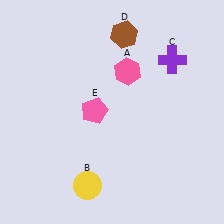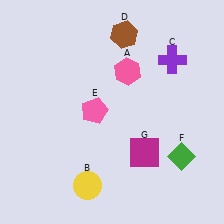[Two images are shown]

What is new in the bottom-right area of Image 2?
A green diamond (F) was added in the bottom-right area of Image 2.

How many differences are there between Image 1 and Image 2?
There are 2 differences between the two images.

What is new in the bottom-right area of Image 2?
A magenta square (G) was added in the bottom-right area of Image 2.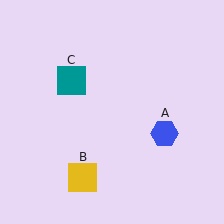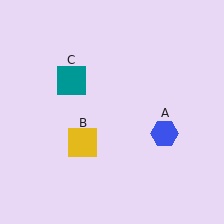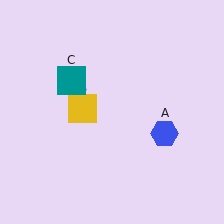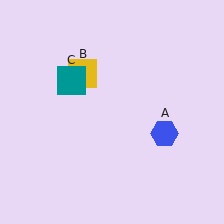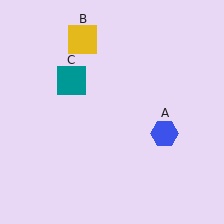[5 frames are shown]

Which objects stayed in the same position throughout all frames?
Blue hexagon (object A) and teal square (object C) remained stationary.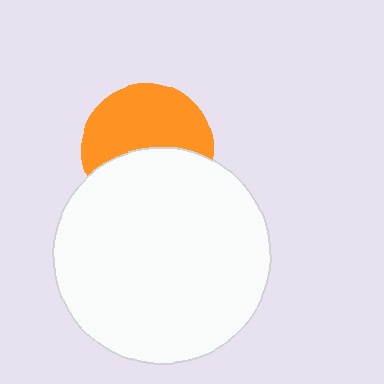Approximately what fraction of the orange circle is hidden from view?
Roughly 45% of the orange circle is hidden behind the white circle.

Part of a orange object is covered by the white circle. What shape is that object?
It is a circle.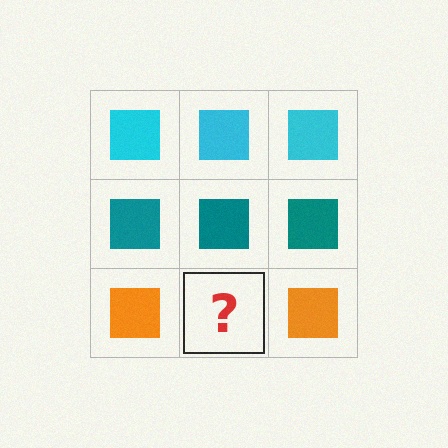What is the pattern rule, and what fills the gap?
The rule is that each row has a consistent color. The gap should be filled with an orange square.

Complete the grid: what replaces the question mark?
The question mark should be replaced with an orange square.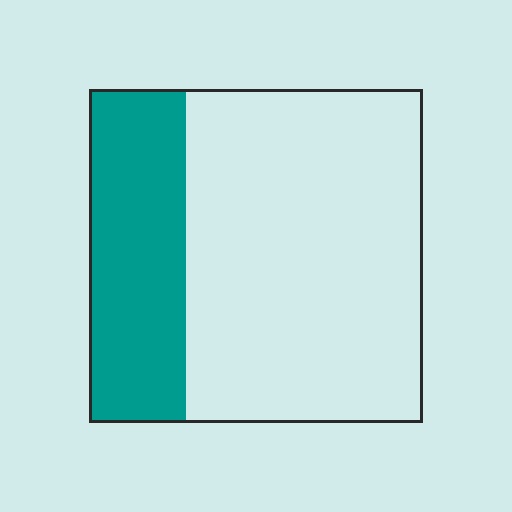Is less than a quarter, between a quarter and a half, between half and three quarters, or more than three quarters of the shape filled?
Between a quarter and a half.